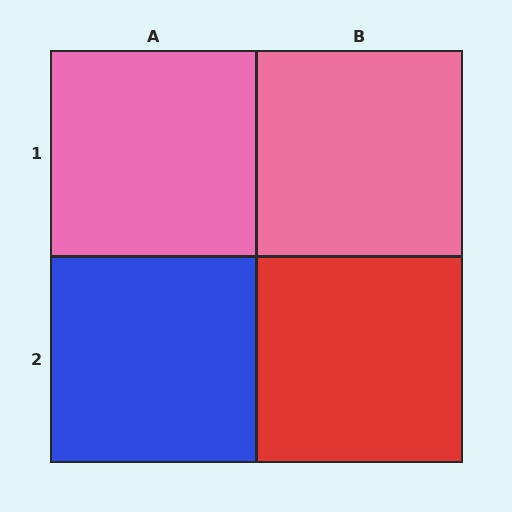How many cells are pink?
2 cells are pink.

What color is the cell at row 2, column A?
Blue.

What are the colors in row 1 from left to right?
Pink, pink.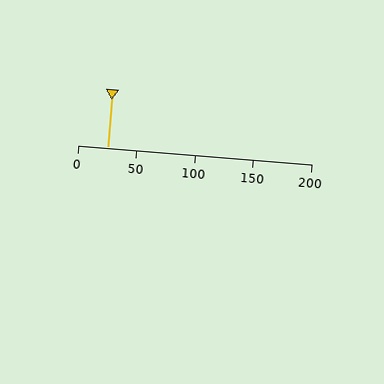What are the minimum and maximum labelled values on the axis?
The axis runs from 0 to 200.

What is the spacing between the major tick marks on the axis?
The major ticks are spaced 50 apart.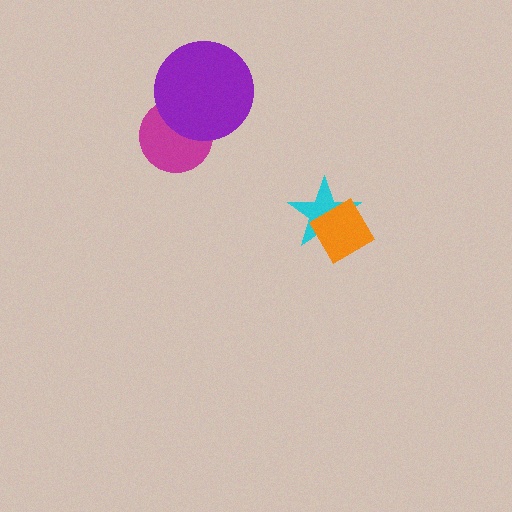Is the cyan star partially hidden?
Yes, it is partially covered by another shape.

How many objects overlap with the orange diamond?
1 object overlaps with the orange diamond.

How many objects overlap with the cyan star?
1 object overlaps with the cyan star.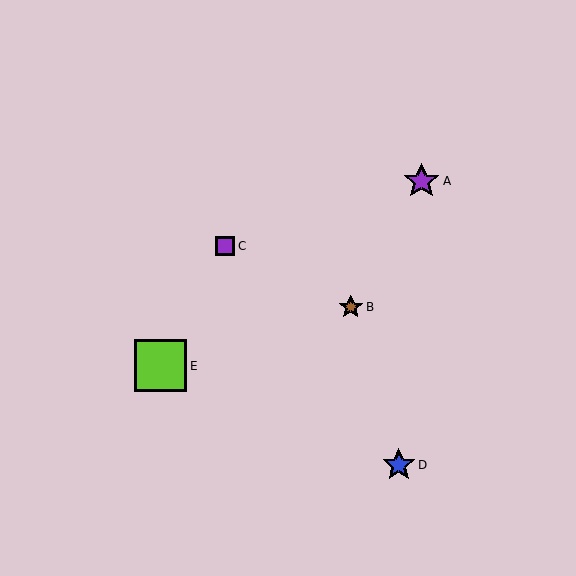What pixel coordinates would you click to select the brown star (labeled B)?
Click at (351, 307) to select the brown star B.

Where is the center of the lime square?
The center of the lime square is at (160, 366).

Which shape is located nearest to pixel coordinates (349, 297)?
The brown star (labeled B) at (351, 307) is nearest to that location.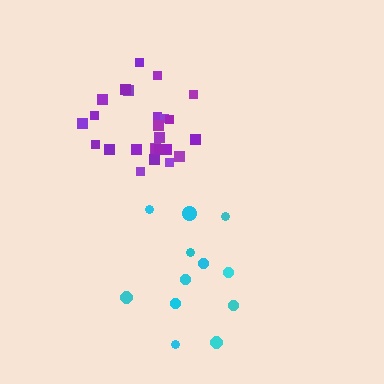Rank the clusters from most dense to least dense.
purple, cyan.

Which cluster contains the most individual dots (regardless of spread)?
Purple (25).